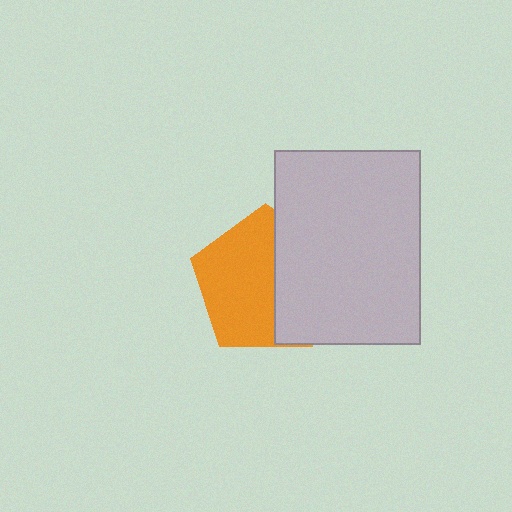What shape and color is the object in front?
The object in front is a light gray rectangle.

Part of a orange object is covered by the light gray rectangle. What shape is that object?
It is a pentagon.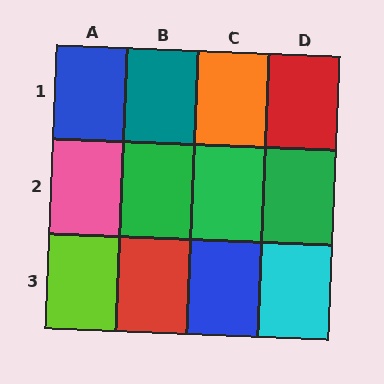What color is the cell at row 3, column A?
Lime.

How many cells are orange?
1 cell is orange.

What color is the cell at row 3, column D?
Cyan.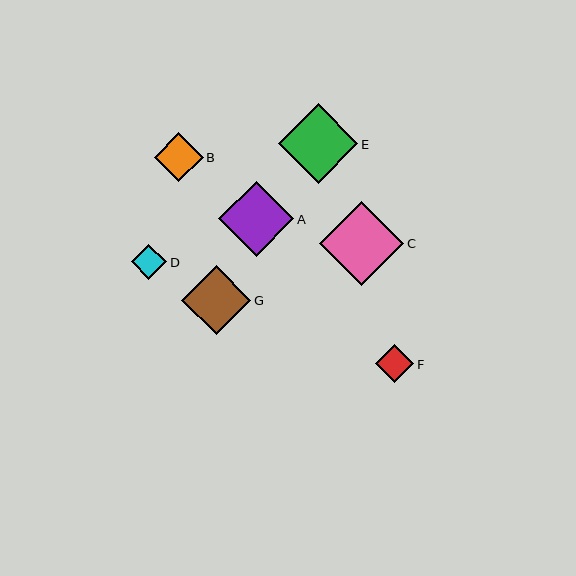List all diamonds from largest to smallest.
From largest to smallest: C, E, A, G, B, F, D.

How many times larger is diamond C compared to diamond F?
Diamond C is approximately 2.2 times the size of diamond F.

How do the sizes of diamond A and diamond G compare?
Diamond A and diamond G are approximately the same size.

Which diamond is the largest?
Diamond C is the largest with a size of approximately 84 pixels.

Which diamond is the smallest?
Diamond D is the smallest with a size of approximately 36 pixels.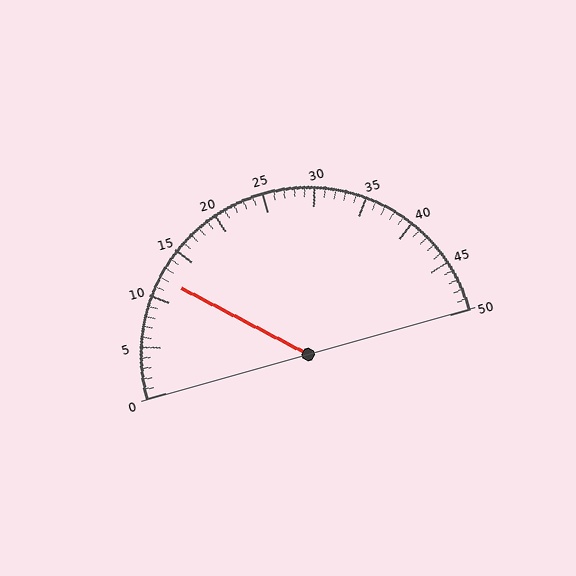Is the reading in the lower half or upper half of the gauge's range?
The reading is in the lower half of the range (0 to 50).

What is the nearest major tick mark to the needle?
The nearest major tick mark is 10.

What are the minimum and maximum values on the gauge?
The gauge ranges from 0 to 50.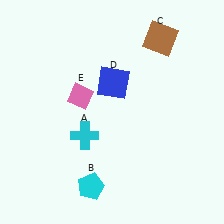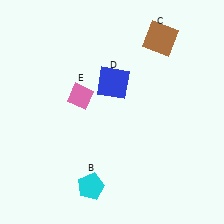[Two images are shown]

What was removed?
The cyan cross (A) was removed in Image 2.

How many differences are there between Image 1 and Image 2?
There is 1 difference between the two images.